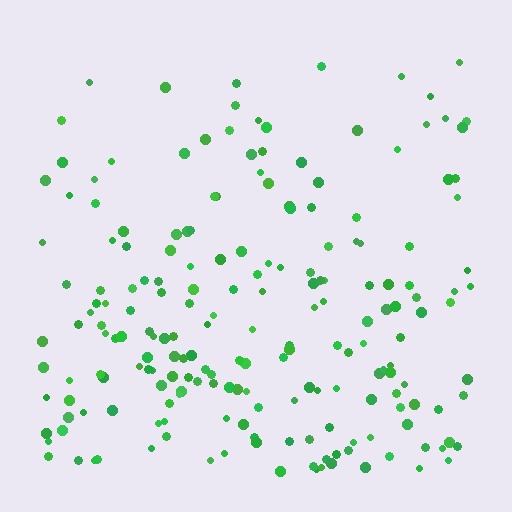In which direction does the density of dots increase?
From top to bottom, with the bottom side densest.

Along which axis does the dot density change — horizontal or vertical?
Vertical.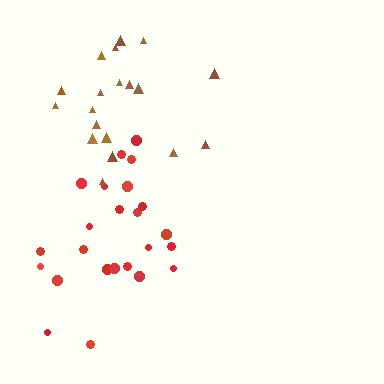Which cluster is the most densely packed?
Brown.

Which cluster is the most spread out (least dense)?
Red.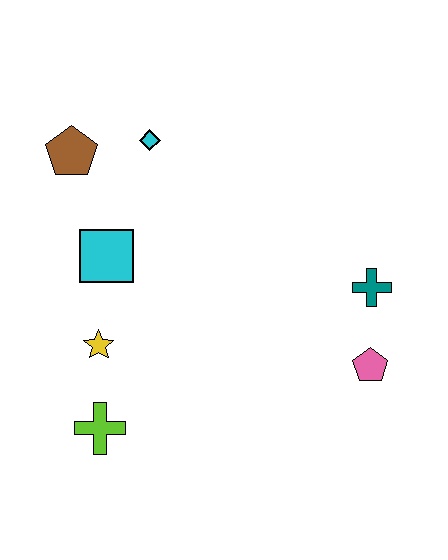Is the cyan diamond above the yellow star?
Yes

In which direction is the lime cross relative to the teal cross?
The lime cross is to the left of the teal cross.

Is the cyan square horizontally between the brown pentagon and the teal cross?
Yes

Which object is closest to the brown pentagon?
The cyan diamond is closest to the brown pentagon.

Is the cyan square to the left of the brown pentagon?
No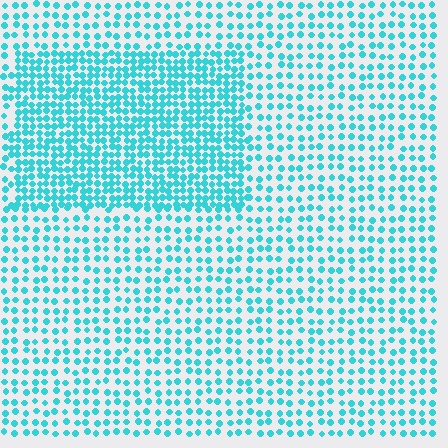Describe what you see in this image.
The image contains small cyan elements arranged at two different densities. A rectangle-shaped region is visible where the elements are more densely packed than the surrounding area.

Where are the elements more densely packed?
The elements are more densely packed inside the rectangle boundary.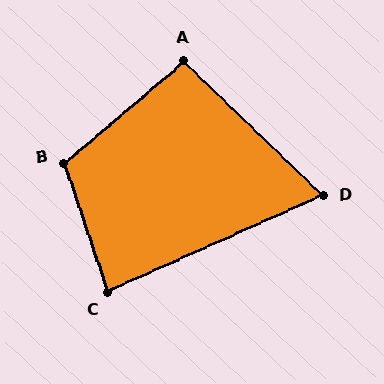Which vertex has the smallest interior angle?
D, at approximately 68 degrees.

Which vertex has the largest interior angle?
B, at approximately 112 degrees.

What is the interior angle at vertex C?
Approximately 84 degrees (acute).